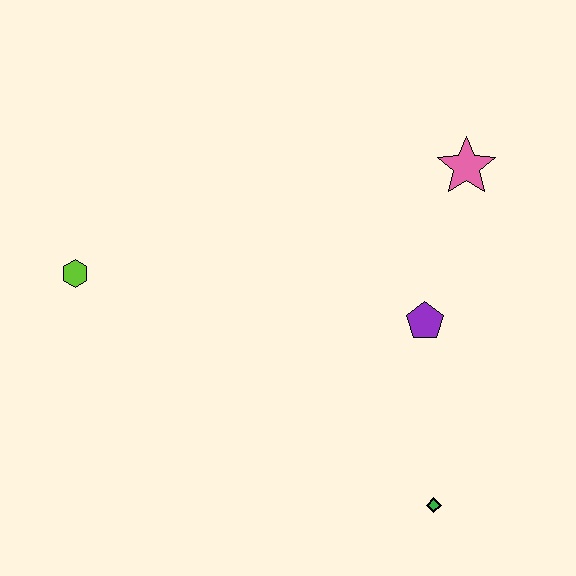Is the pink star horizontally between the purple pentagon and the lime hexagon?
No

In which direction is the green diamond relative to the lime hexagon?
The green diamond is to the right of the lime hexagon.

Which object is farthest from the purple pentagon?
The lime hexagon is farthest from the purple pentagon.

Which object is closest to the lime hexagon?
The purple pentagon is closest to the lime hexagon.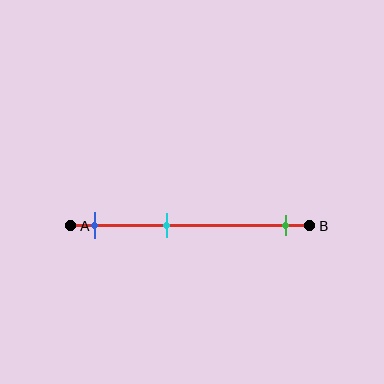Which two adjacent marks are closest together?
The blue and cyan marks are the closest adjacent pair.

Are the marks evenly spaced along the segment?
No, the marks are not evenly spaced.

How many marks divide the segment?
There are 3 marks dividing the segment.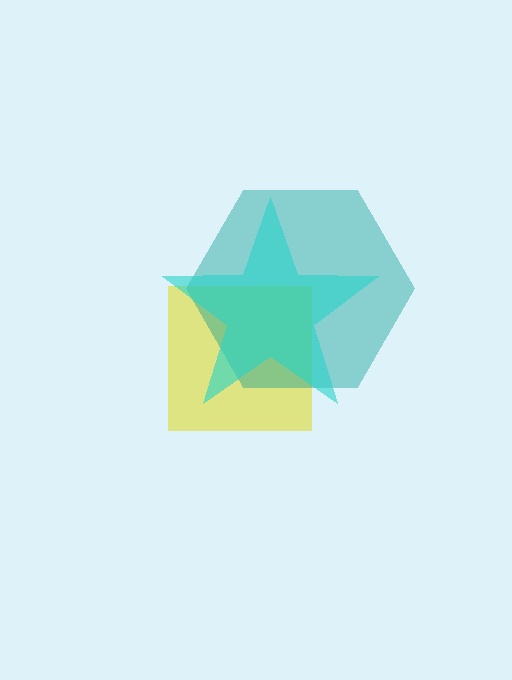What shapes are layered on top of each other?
The layered shapes are: a yellow square, a teal hexagon, a cyan star.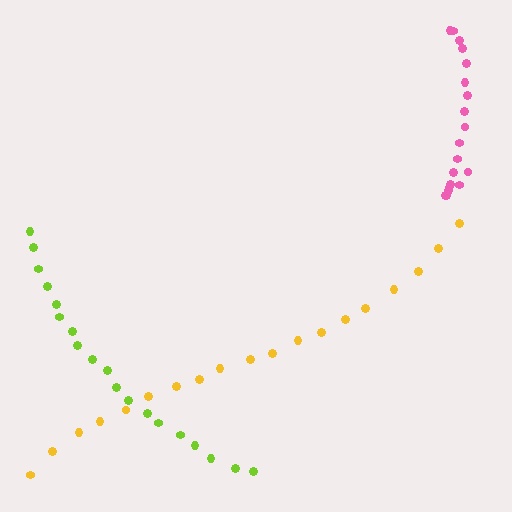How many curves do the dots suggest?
There are 3 distinct paths.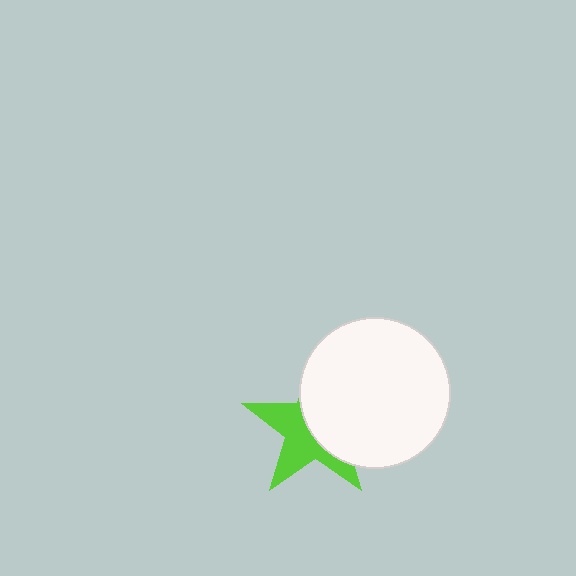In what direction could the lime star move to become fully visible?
The lime star could move left. That would shift it out from behind the white circle entirely.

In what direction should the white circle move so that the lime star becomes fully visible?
The white circle should move right. That is the shortest direction to clear the overlap and leave the lime star fully visible.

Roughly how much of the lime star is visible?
About half of it is visible (roughly 48%).